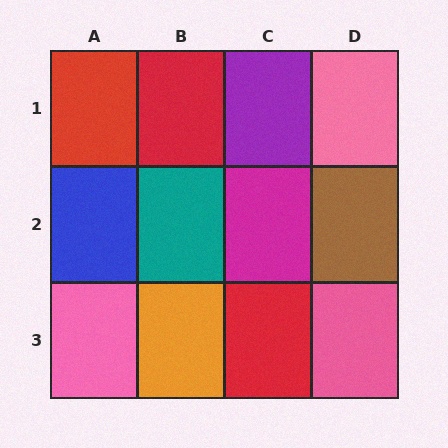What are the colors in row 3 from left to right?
Pink, orange, red, pink.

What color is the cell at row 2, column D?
Brown.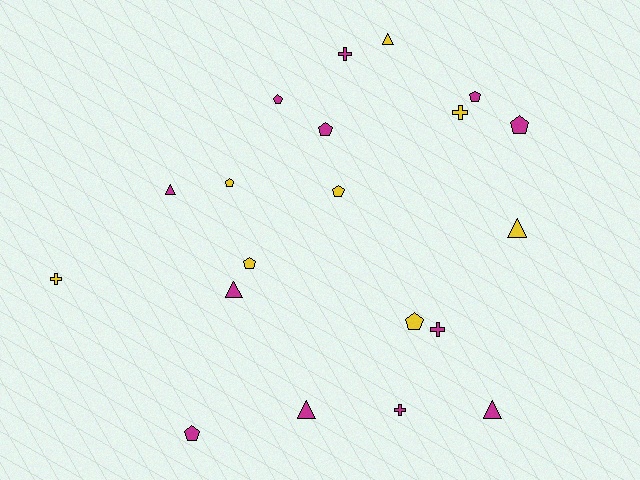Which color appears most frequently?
Magenta, with 12 objects.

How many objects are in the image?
There are 20 objects.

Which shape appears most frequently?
Pentagon, with 9 objects.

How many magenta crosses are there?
There are 3 magenta crosses.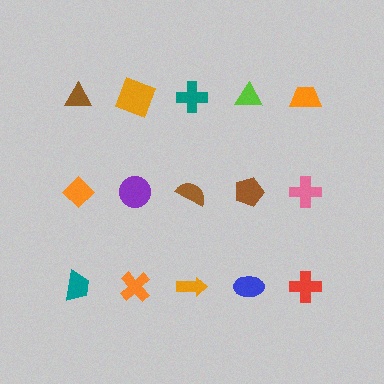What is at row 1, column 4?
A lime triangle.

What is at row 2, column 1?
An orange diamond.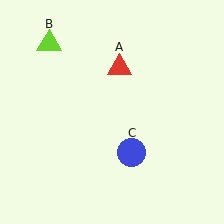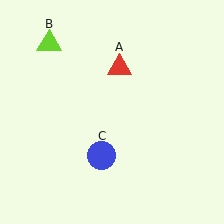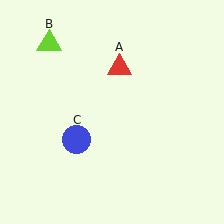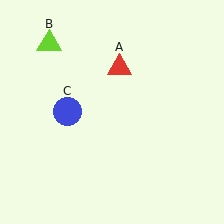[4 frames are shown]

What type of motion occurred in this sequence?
The blue circle (object C) rotated clockwise around the center of the scene.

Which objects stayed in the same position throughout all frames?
Red triangle (object A) and lime triangle (object B) remained stationary.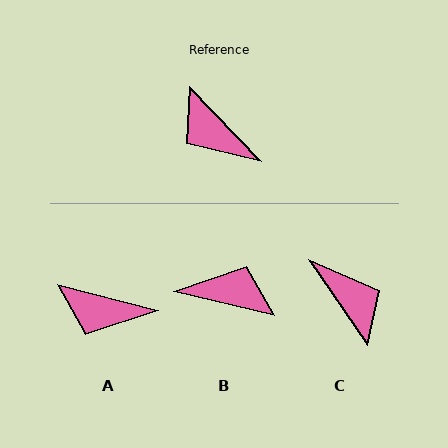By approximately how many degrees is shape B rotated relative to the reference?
Approximately 147 degrees clockwise.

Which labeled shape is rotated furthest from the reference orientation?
C, about 171 degrees away.